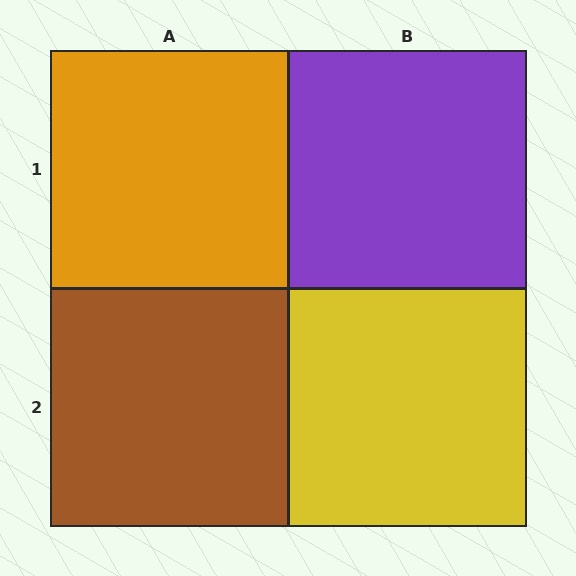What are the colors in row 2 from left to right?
Brown, yellow.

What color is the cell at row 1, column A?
Orange.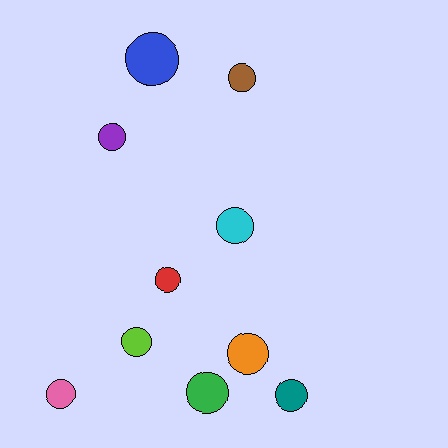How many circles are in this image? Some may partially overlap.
There are 10 circles.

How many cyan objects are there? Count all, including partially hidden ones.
There is 1 cyan object.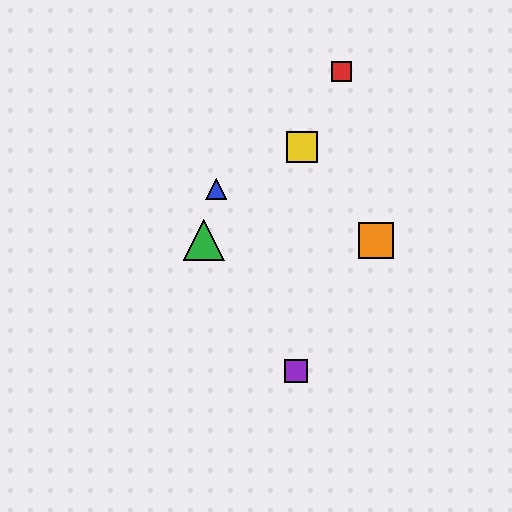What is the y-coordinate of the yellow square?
The yellow square is at y≈147.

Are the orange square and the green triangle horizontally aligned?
Yes, both are at y≈240.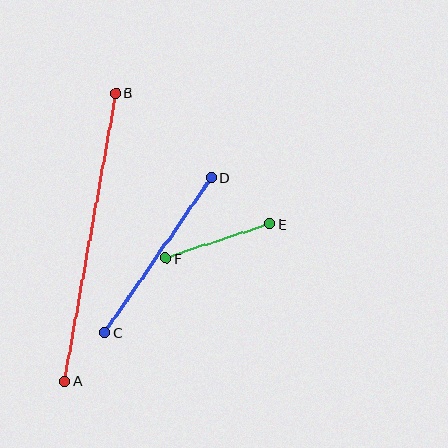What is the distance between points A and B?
The distance is approximately 292 pixels.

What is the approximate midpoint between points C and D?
The midpoint is at approximately (158, 255) pixels.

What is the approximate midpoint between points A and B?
The midpoint is at approximately (90, 237) pixels.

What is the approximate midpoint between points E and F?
The midpoint is at approximately (218, 241) pixels.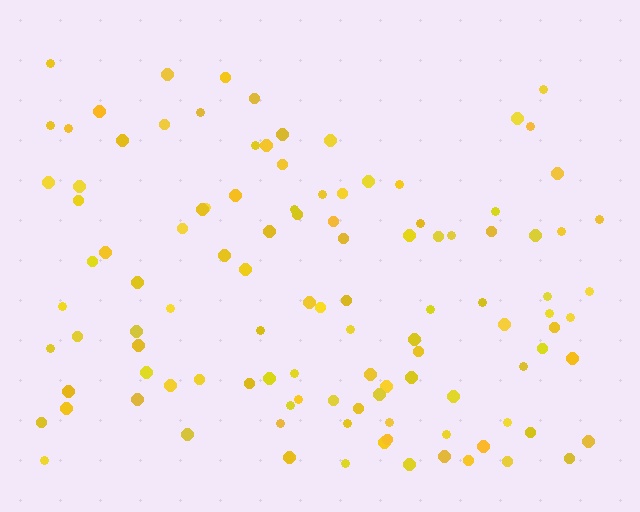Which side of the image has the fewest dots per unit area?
The top.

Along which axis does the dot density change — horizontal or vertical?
Vertical.